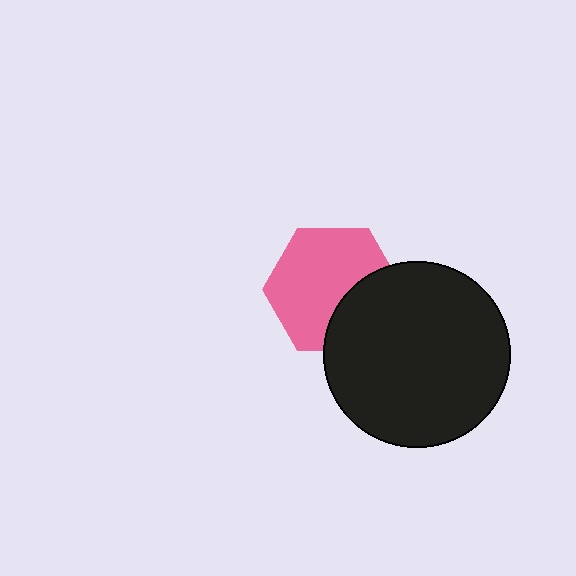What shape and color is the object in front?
The object in front is a black circle.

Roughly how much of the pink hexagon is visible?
Most of it is visible (roughly 69%).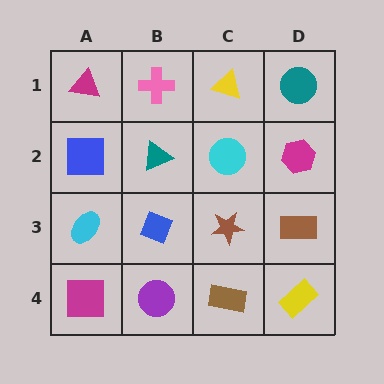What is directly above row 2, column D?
A teal circle.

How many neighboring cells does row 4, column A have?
2.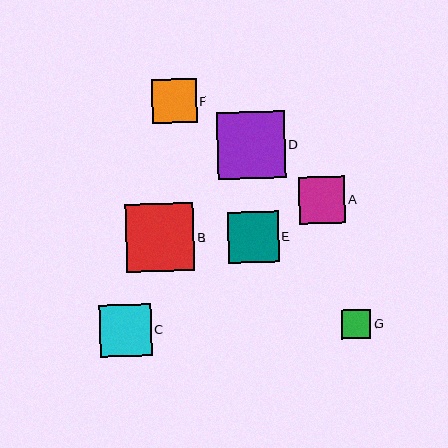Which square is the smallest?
Square G is the smallest with a size of approximately 29 pixels.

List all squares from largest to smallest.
From largest to smallest: B, D, C, E, A, F, G.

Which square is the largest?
Square B is the largest with a size of approximately 68 pixels.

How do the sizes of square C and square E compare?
Square C and square E are approximately the same size.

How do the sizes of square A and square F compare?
Square A and square F are approximately the same size.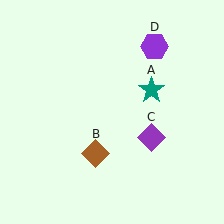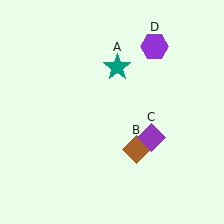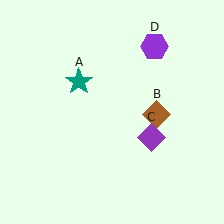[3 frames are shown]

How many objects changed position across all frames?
2 objects changed position: teal star (object A), brown diamond (object B).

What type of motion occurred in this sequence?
The teal star (object A), brown diamond (object B) rotated counterclockwise around the center of the scene.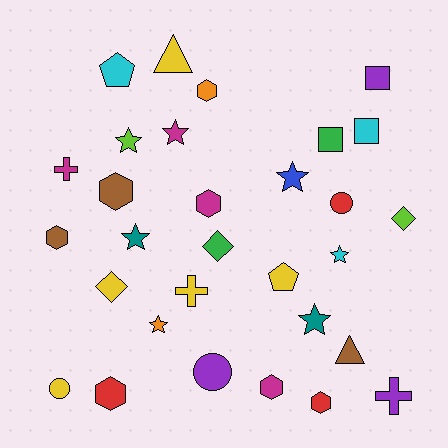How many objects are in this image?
There are 30 objects.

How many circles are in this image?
There are 3 circles.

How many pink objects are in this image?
There are no pink objects.